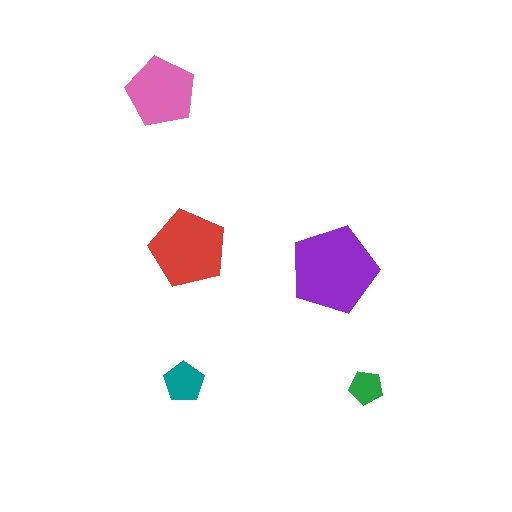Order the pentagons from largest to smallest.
the purple one, the red one, the pink one, the teal one, the green one.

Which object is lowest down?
The green pentagon is bottommost.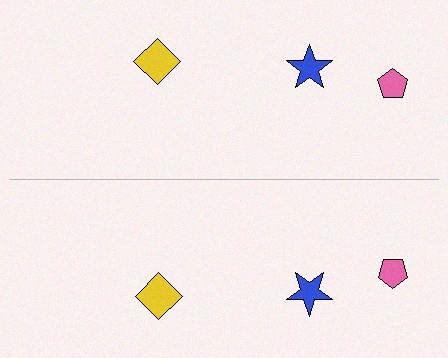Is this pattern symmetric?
Yes, this pattern has bilateral (reflection) symmetry.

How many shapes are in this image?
There are 6 shapes in this image.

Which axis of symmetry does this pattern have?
The pattern has a horizontal axis of symmetry running through the center of the image.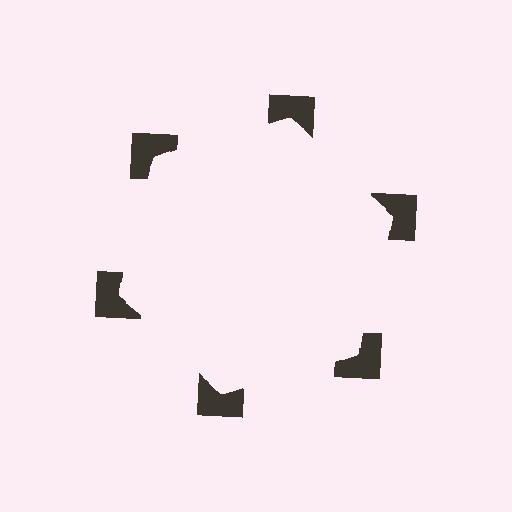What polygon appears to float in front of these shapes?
An illusory hexagon — its edges are inferred from the aligned wedge cuts in the notched squares, not physically drawn.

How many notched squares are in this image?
There are 6 — one at each vertex of the illusory hexagon.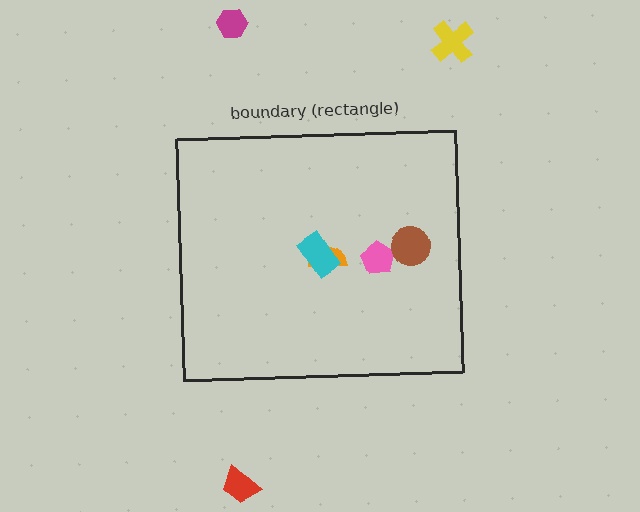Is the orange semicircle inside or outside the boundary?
Inside.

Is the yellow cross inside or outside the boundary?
Outside.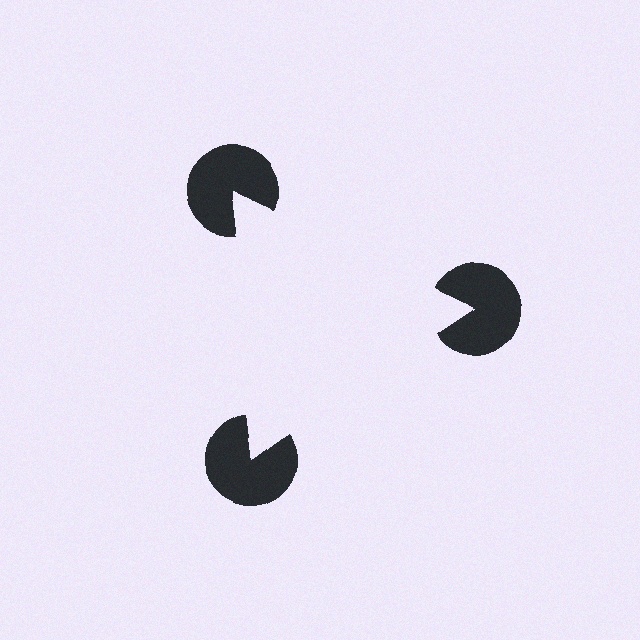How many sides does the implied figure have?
3 sides.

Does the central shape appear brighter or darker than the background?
It typically appears slightly brighter than the background, even though no actual brightness change is drawn.